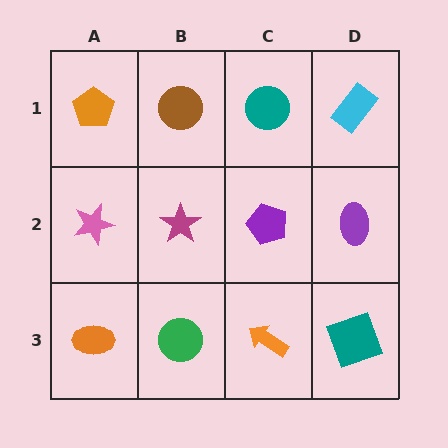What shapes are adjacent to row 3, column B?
A magenta star (row 2, column B), an orange ellipse (row 3, column A), an orange arrow (row 3, column C).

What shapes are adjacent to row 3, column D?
A purple ellipse (row 2, column D), an orange arrow (row 3, column C).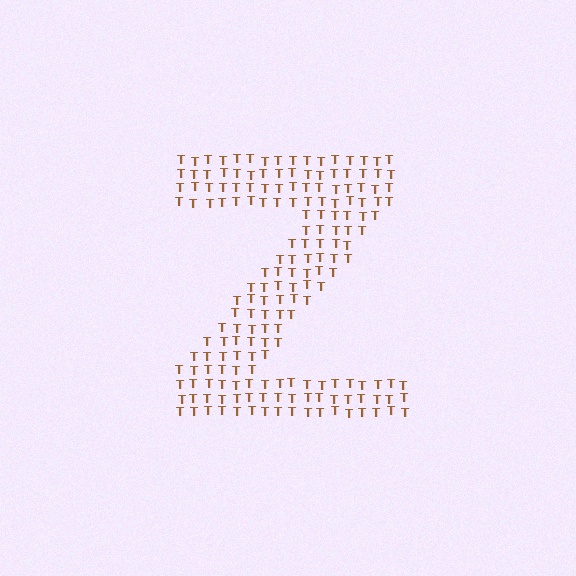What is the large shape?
The large shape is the letter Z.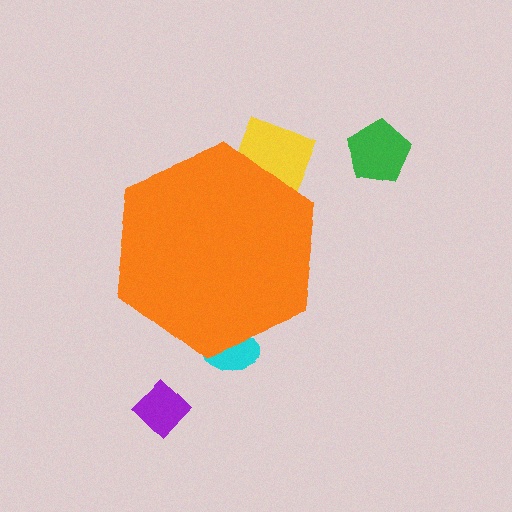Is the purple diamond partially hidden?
No, the purple diamond is fully visible.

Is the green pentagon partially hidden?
No, the green pentagon is fully visible.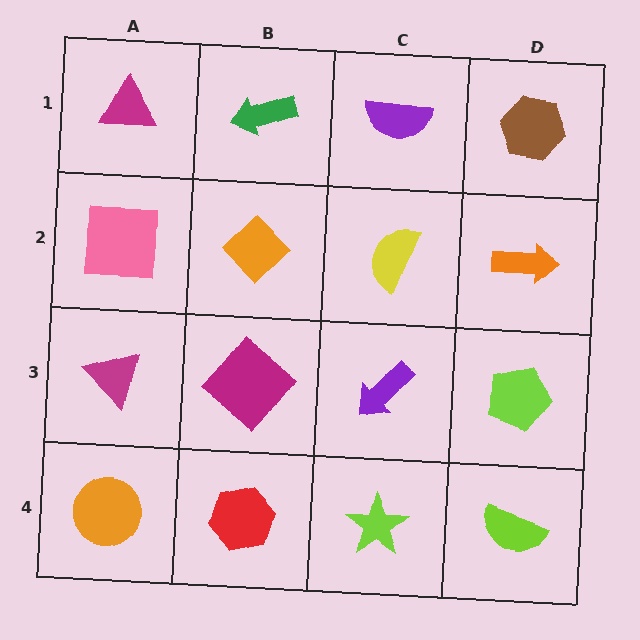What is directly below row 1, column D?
An orange arrow.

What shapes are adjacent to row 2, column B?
A green arrow (row 1, column B), a magenta diamond (row 3, column B), a pink square (row 2, column A), a yellow semicircle (row 2, column C).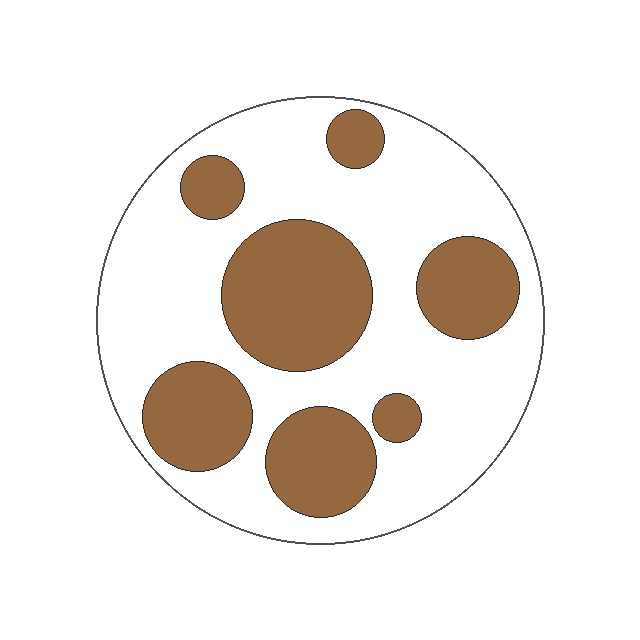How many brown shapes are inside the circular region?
7.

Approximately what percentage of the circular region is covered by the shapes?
Approximately 35%.